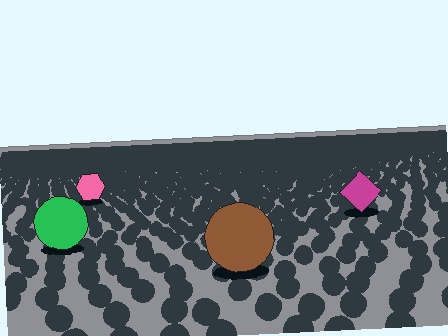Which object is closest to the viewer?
The brown circle is closest. The texture marks near it are larger and more spread out.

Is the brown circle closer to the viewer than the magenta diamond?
Yes. The brown circle is closer — you can tell from the texture gradient: the ground texture is coarser near it.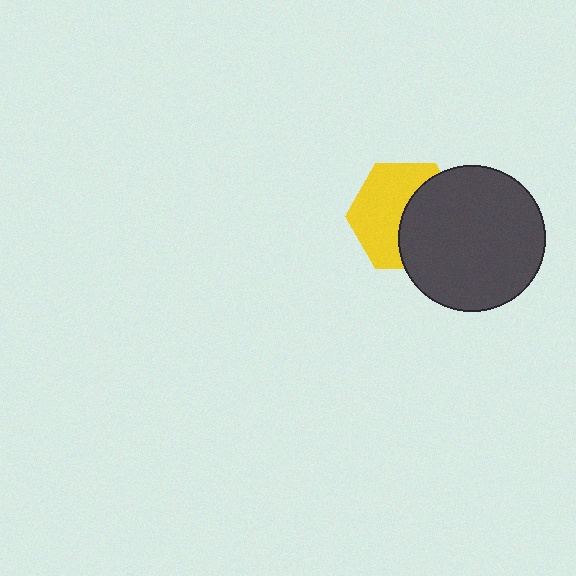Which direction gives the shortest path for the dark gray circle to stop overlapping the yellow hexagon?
Moving right gives the shortest separation.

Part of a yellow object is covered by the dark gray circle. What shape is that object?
It is a hexagon.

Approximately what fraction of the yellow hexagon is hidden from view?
Roughly 46% of the yellow hexagon is hidden behind the dark gray circle.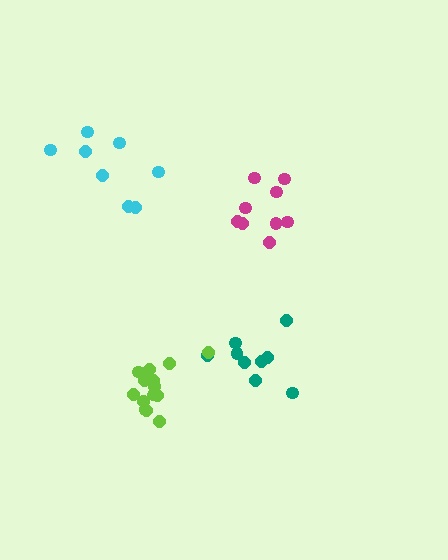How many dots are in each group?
Group 1: 9 dots, Group 2: 14 dots, Group 3: 9 dots, Group 4: 8 dots (40 total).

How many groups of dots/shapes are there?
There are 4 groups.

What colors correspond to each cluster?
The clusters are colored: teal, lime, magenta, cyan.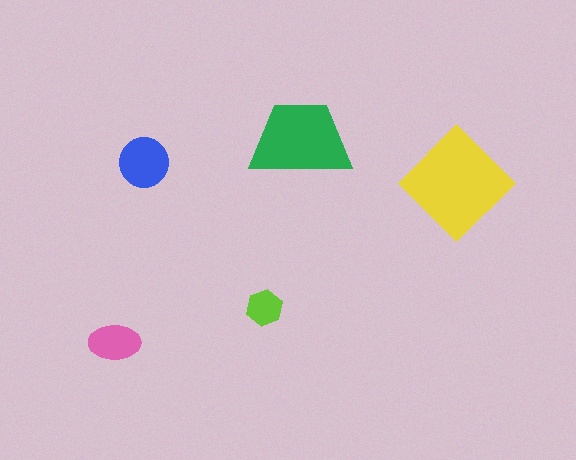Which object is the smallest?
The lime hexagon.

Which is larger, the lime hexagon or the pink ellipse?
The pink ellipse.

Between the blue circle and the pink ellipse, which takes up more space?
The blue circle.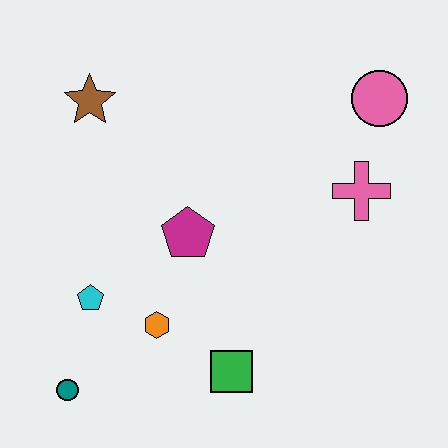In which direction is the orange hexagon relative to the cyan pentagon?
The orange hexagon is to the right of the cyan pentagon.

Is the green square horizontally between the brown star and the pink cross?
Yes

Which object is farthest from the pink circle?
The teal circle is farthest from the pink circle.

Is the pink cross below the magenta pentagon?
No